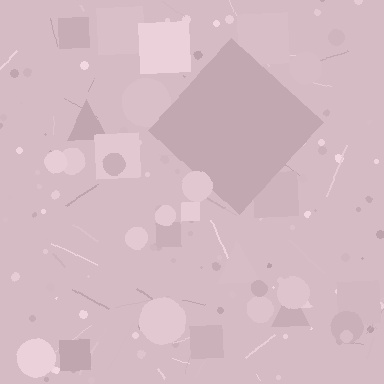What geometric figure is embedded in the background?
A diamond is embedded in the background.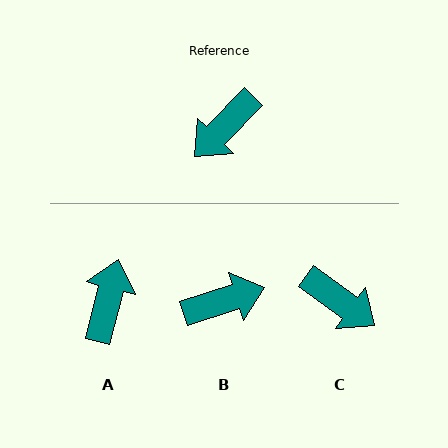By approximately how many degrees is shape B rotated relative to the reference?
Approximately 152 degrees counter-clockwise.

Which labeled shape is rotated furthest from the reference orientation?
B, about 152 degrees away.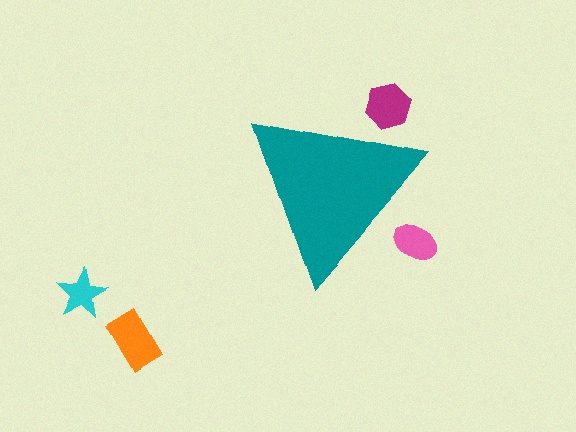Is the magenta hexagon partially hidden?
Yes, the magenta hexagon is partially hidden behind the teal triangle.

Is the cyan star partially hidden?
No, the cyan star is fully visible.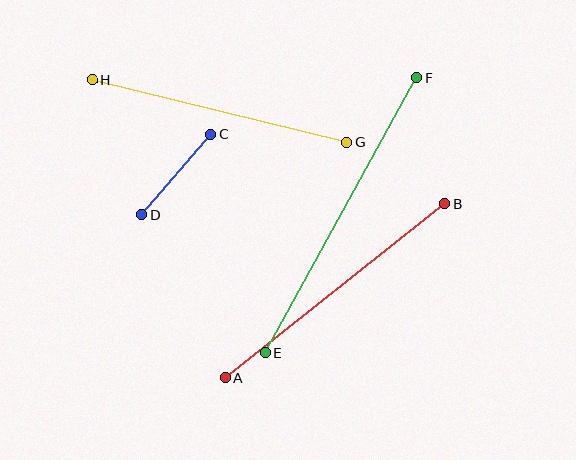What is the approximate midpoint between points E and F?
The midpoint is at approximately (341, 216) pixels.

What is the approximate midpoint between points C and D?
The midpoint is at approximately (176, 174) pixels.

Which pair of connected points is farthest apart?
Points E and F are farthest apart.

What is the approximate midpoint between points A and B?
The midpoint is at approximately (335, 291) pixels.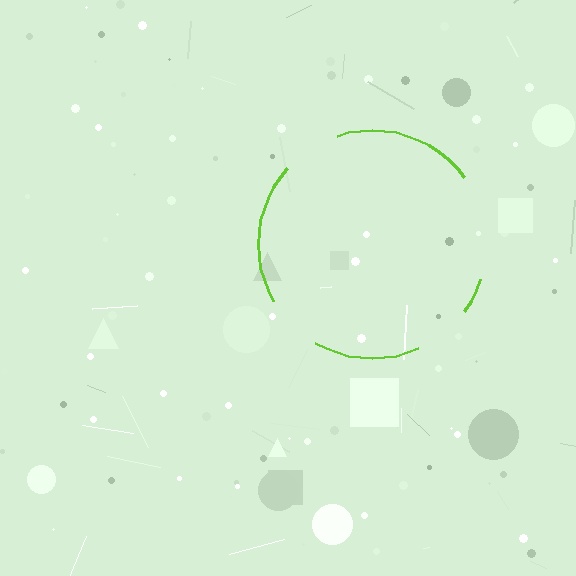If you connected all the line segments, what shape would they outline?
They would outline a circle.